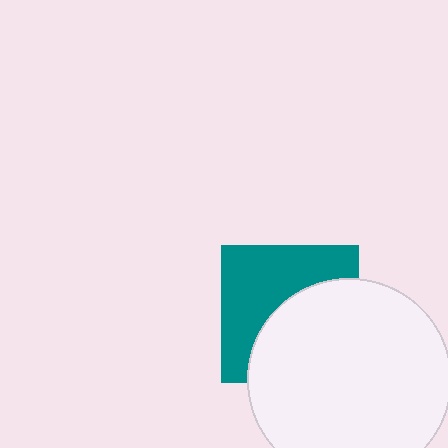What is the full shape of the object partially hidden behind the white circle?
The partially hidden object is a teal square.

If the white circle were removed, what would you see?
You would see the complete teal square.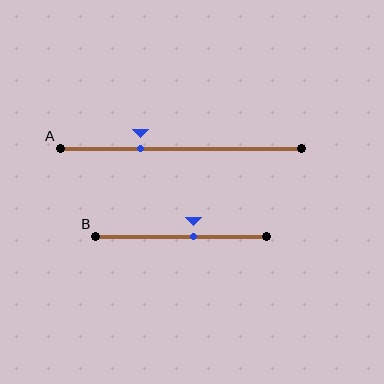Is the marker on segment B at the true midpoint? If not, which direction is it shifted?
No, the marker on segment B is shifted to the right by about 7% of the segment length.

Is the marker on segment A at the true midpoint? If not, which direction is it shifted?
No, the marker on segment A is shifted to the left by about 17% of the segment length.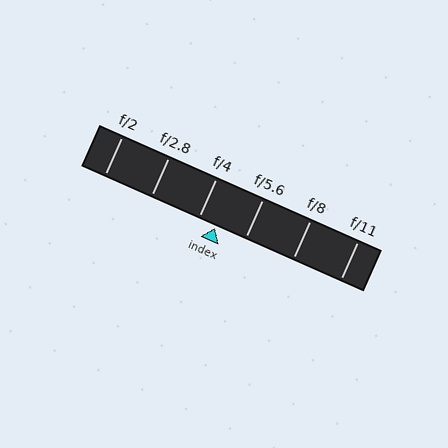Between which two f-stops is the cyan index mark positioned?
The index mark is between f/4 and f/5.6.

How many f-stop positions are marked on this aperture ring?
There are 6 f-stop positions marked.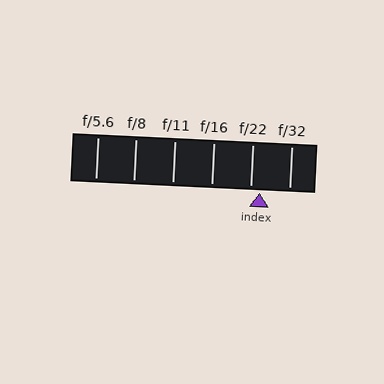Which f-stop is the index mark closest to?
The index mark is closest to f/22.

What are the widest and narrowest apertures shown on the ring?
The widest aperture shown is f/5.6 and the narrowest is f/32.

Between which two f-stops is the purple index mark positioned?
The index mark is between f/22 and f/32.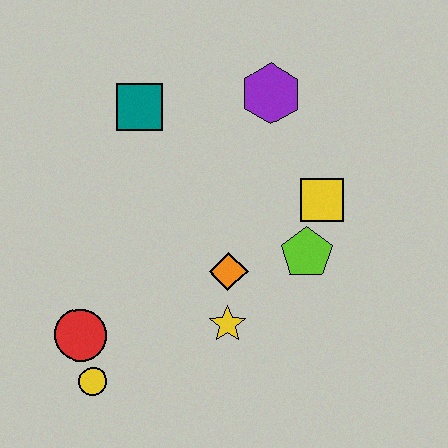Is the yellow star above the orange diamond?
No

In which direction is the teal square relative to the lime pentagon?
The teal square is to the left of the lime pentagon.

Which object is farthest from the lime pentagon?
The yellow circle is farthest from the lime pentagon.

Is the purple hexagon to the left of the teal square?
No